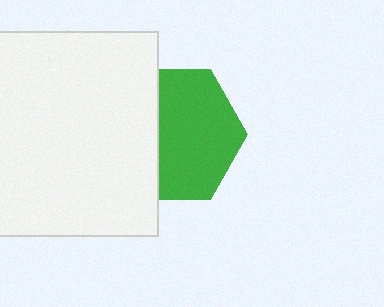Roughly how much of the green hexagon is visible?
About half of it is visible (roughly 61%).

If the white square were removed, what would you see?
You would see the complete green hexagon.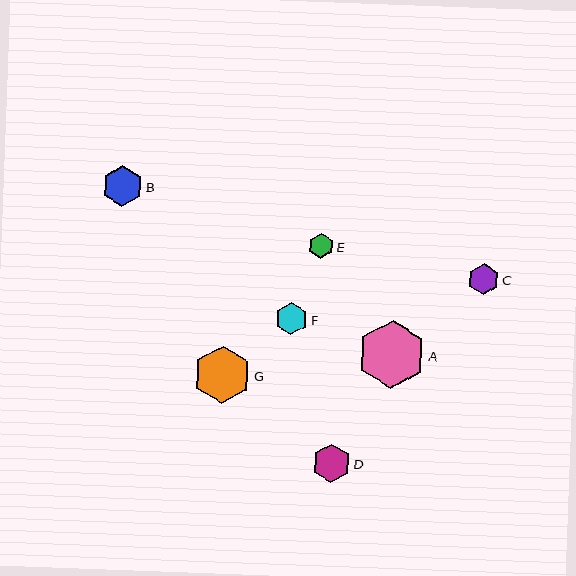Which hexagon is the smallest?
Hexagon E is the smallest with a size of approximately 25 pixels.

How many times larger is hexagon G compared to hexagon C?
Hexagon G is approximately 1.9 times the size of hexagon C.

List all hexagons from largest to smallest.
From largest to smallest: A, G, B, D, F, C, E.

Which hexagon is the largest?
Hexagon A is the largest with a size of approximately 68 pixels.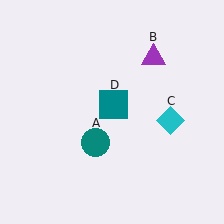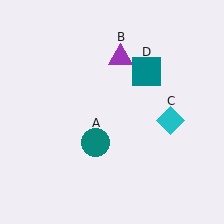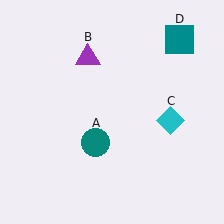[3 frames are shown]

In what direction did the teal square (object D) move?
The teal square (object D) moved up and to the right.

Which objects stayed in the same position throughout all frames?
Teal circle (object A) and cyan diamond (object C) remained stationary.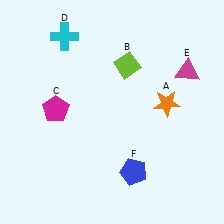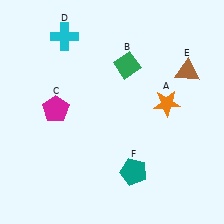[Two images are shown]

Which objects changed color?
B changed from lime to green. E changed from magenta to brown. F changed from blue to teal.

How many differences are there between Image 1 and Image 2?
There are 3 differences between the two images.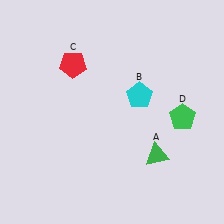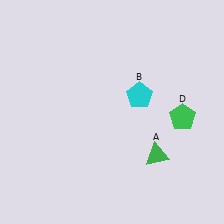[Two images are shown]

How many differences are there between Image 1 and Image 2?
There is 1 difference between the two images.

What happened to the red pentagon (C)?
The red pentagon (C) was removed in Image 2. It was in the top-left area of Image 1.